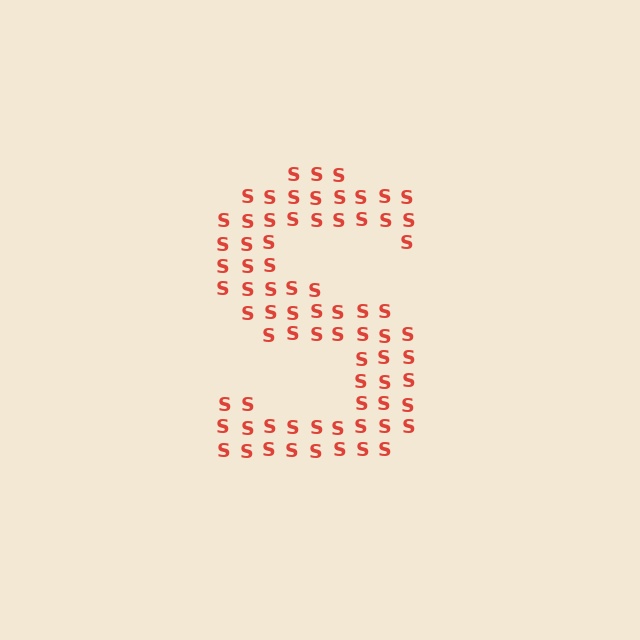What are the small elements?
The small elements are letter S's.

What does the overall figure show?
The overall figure shows the letter S.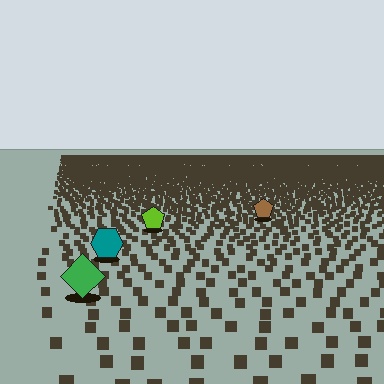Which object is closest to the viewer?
The green diamond is closest. The texture marks near it are larger and more spread out.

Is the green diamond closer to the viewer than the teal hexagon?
Yes. The green diamond is closer — you can tell from the texture gradient: the ground texture is coarser near it.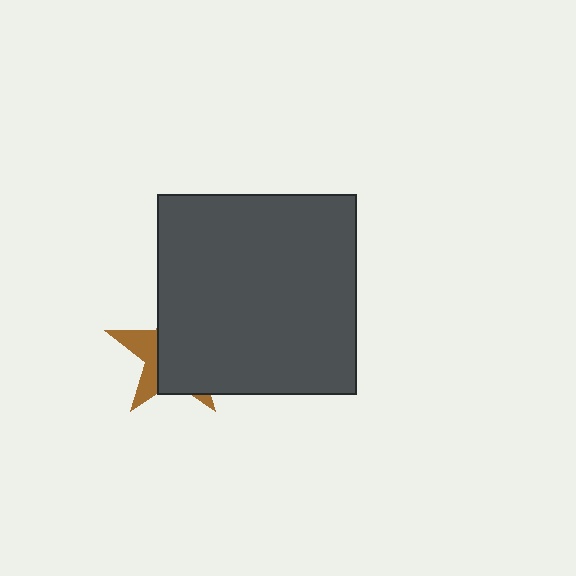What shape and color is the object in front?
The object in front is a dark gray square.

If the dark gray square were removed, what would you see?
You would see the complete brown star.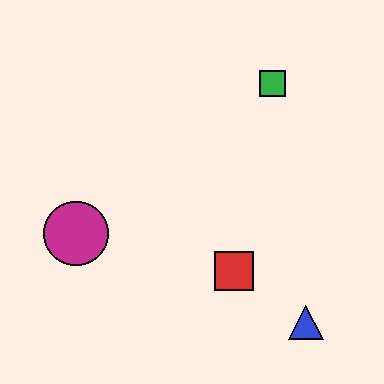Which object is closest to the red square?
The blue triangle is closest to the red square.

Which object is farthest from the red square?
The green square is farthest from the red square.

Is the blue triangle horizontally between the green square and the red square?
No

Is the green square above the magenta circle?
Yes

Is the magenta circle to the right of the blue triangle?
No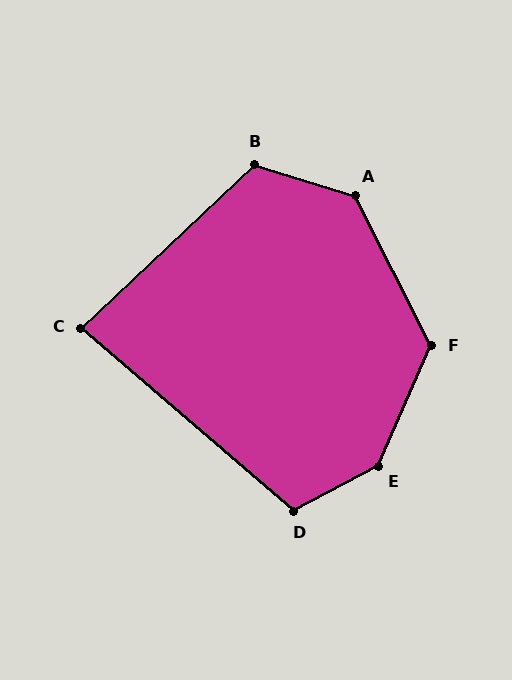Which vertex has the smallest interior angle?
C, at approximately 84 degrees.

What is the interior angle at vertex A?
Approximately 134 degrees (obtuse).